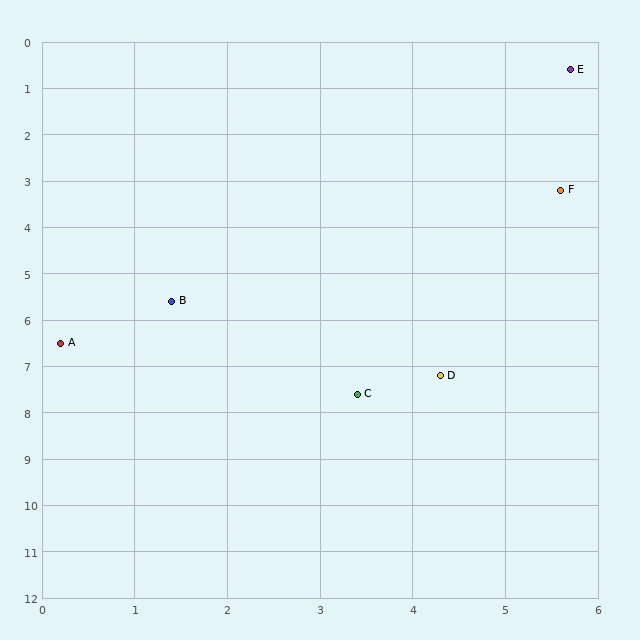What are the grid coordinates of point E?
Point E is at approximately (5.7, 0.6).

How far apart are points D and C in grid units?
Points D and C are about 1.0 grid units apart.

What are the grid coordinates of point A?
Point A is at approximately (0.2, 6.5).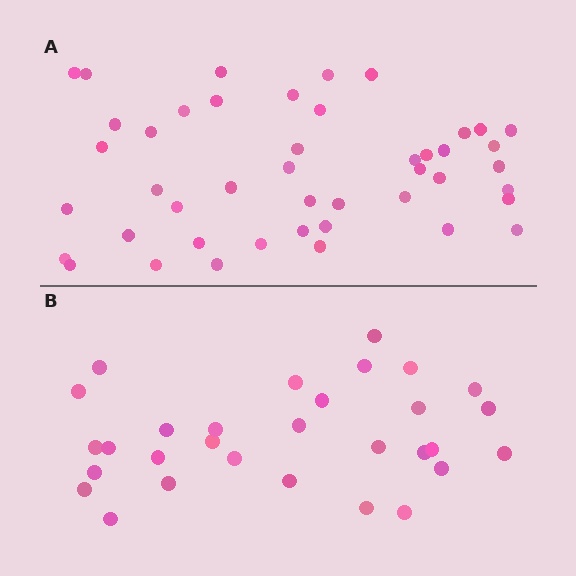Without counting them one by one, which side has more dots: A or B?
Region A (the top region) has more dots.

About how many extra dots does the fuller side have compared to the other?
Region A has approximately 15 more dots than region B.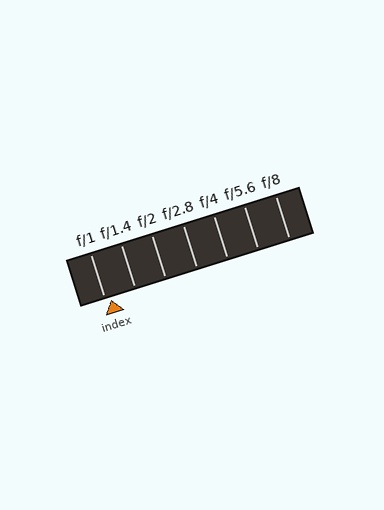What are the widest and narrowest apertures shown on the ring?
The widest aperture shown is f/1 and the narrowest is f/8.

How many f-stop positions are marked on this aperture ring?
There are 7 f-stop positions marked.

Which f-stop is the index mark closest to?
The index mark is closest to f/1.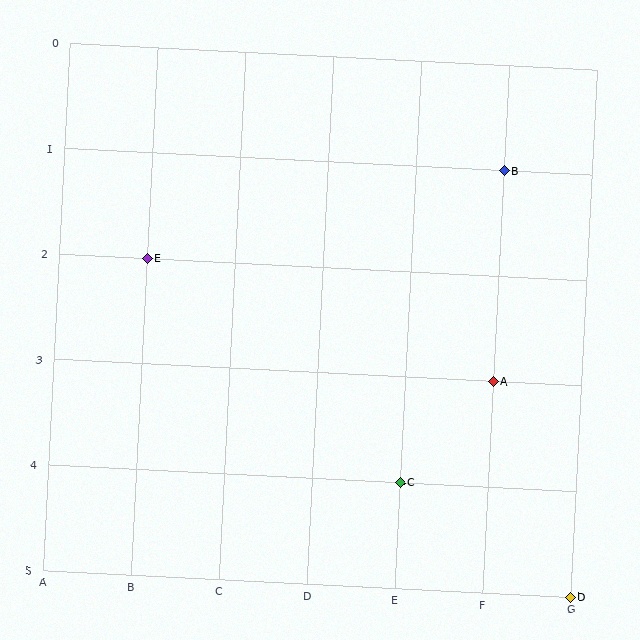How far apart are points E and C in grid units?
Points E and C are 3 columns and 2 rows apart (about 3.6 grid units diagonally).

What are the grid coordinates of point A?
Point A is at grid coordinates (F, 3).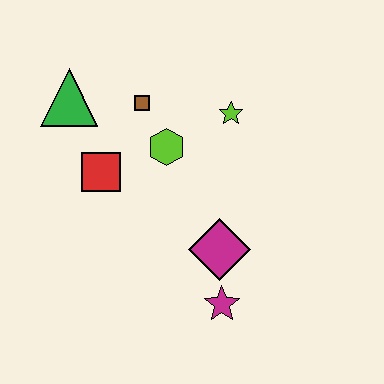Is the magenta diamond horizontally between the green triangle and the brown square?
No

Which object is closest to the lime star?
The lime hexagon is closest to the lime star.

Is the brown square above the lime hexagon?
Yes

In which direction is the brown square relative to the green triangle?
The brown square is to the right of the green triangle.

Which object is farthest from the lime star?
The magenta star is farthest from the lime star.